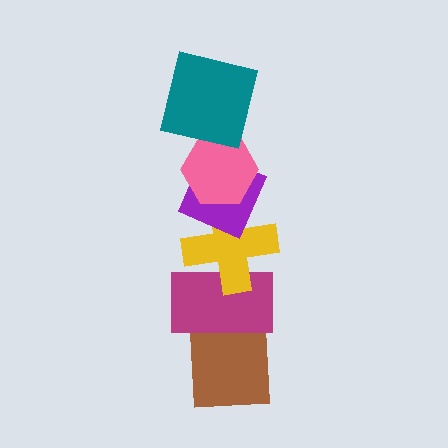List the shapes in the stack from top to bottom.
From top to bottom: the teal square, the pink hexagon, the purple diamond, the yellow cross, the magenta rectangle, the brown square.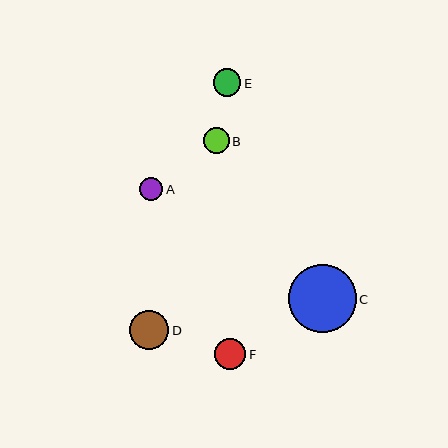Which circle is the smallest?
Circle A is the smallest with a size of approximately 23 pixels.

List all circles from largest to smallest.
From largest to smallest: C, D, F, E, B, A.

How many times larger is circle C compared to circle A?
Circle C is approximately 3.0 times the size of circle A.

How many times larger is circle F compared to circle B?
Circle F is approximately 1.2 times the size of circle B.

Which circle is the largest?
Circle C is the largest with a size of approximately 68 pixels.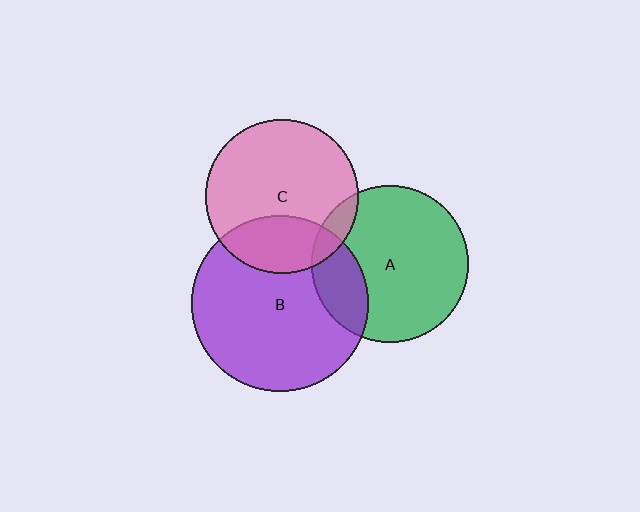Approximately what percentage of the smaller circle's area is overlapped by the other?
Approximately 10%.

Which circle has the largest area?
Circle B (purple).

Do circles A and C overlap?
Yes.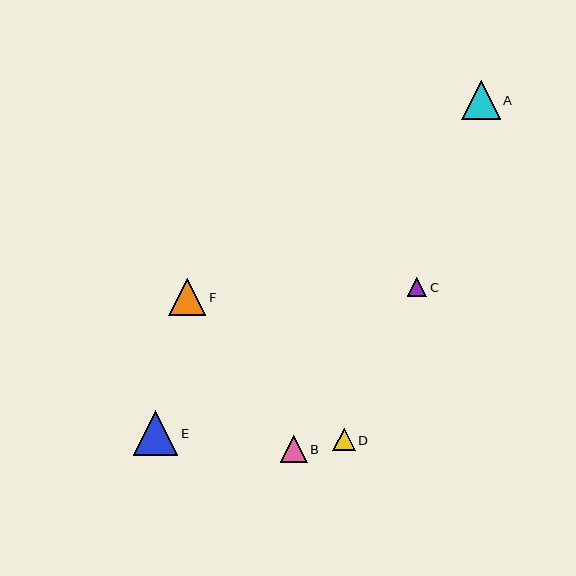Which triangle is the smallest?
Triangle C is the smallest with a size of approximately 20 pixels.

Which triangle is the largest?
Triangle E is the largest with a size of approximately 44 pixels.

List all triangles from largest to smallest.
From largest to smallest: E, A, F, B, D, C.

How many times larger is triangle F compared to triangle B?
Triangle F is approximately 1.4 times the size of triangle B.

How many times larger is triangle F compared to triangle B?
Triangle F is approximately 1.4 times the size of triangle B.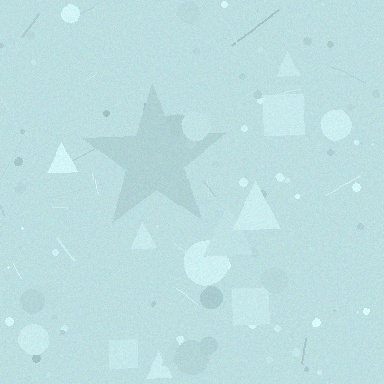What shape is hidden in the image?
A star is hidden in the image.